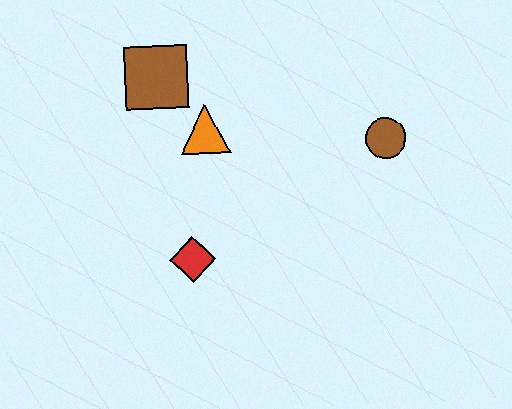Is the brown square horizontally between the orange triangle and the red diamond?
No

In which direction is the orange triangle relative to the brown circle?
The orange triangle is to the left of the brown circle.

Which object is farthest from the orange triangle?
The brown circle is farthest from the orange triangle.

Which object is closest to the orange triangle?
The brown square is closest to the orange triangle.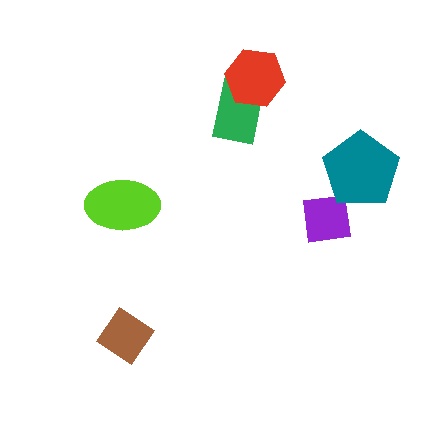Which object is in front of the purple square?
The teal pentagon is in front of the purple square.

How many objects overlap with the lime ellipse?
0 objects overlap with the lime ellipse.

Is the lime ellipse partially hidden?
No, no other shape covers it.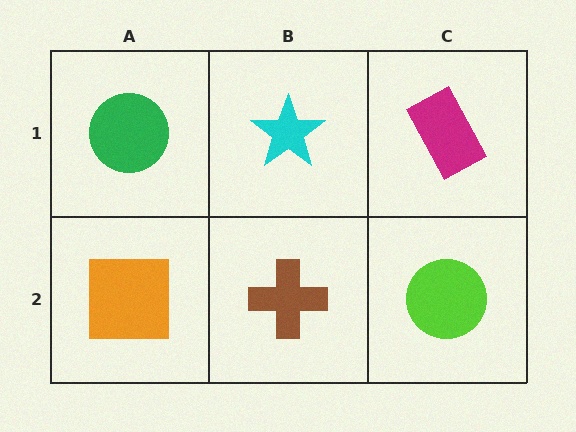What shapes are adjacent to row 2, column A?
A green circle (row 1, column A), a brown cross (row 2, column B).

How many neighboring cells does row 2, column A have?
2.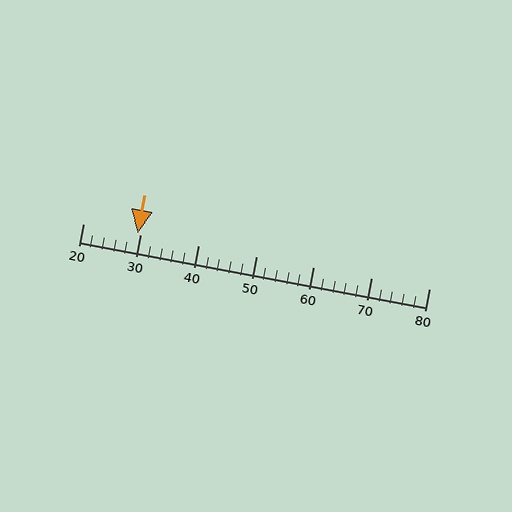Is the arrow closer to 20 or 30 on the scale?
The arrow is closer to 30.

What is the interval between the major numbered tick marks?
The major tick marks are spaced 10 units apart.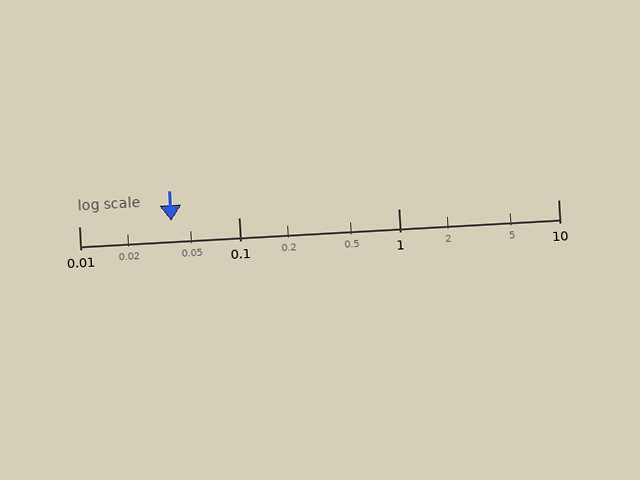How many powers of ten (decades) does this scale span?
The scale spans 3 decades, from 0.01 to 10.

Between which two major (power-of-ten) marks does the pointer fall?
The pointer is between 0.01 and 0.1.